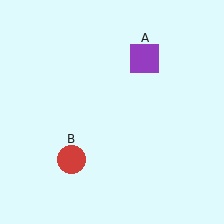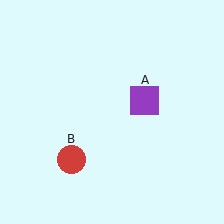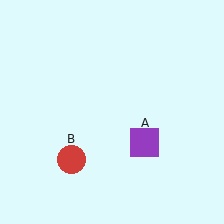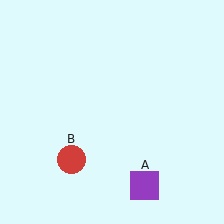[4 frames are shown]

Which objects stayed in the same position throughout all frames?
Red circle (object B) remained stationary.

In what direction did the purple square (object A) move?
The purple square (object A) moved down.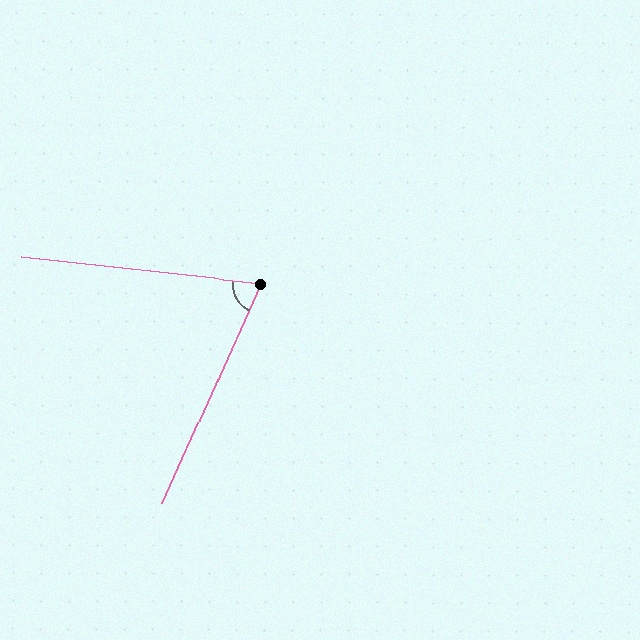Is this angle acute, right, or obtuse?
It is acute.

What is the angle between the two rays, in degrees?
Approximately 72 degrees.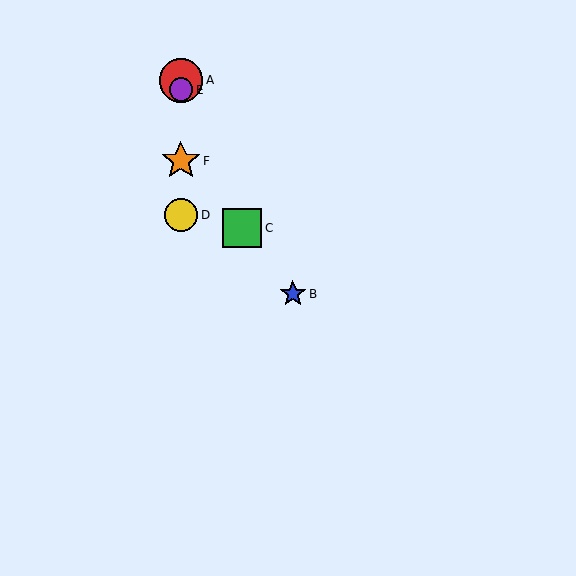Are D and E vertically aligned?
Yes, both are at x≈181.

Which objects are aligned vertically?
Objects A, D, E, F are aligned vertically.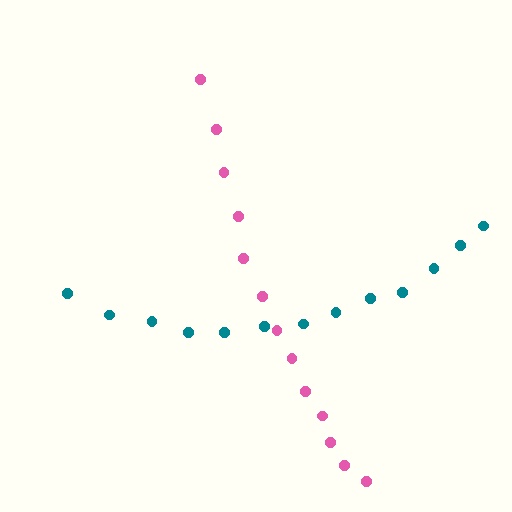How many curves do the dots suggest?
There are 2 distinct paths.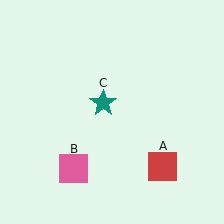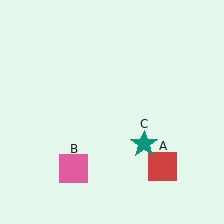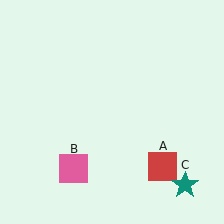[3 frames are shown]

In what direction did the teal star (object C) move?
The teal star (object C) moved down and to the right.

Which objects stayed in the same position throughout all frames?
Red square (object A) and pink square (object B) remained stationary.